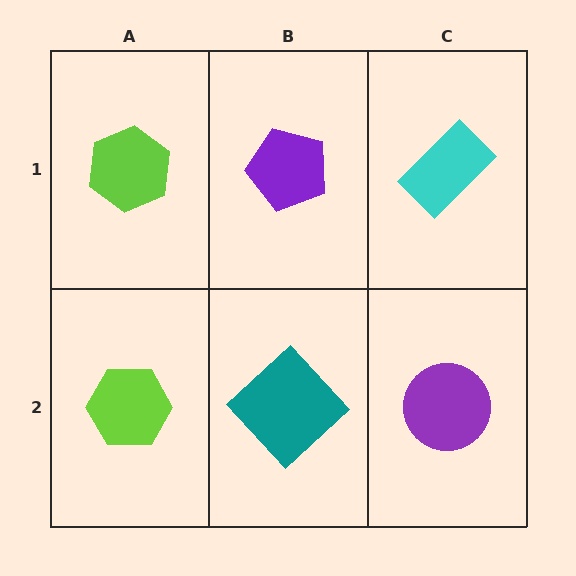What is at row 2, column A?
A lime hexagon.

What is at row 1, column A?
A lime hexagon.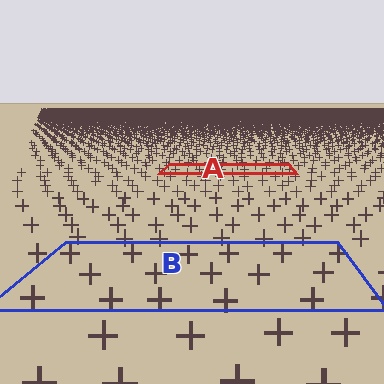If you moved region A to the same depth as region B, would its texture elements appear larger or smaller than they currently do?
They would appear larger. At a closer depth, the same texture elements are projected at a bigger on-screen size.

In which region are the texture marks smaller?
The texture marks are smaller in region A, because it is farther away.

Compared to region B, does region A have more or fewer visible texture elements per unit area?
Region A has more texture elements per unit area — they are packed more densely because it is farther away.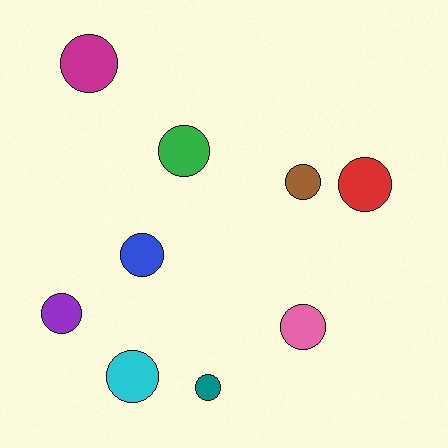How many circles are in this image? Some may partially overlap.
There are 9 circles.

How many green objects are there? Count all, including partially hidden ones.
There is 1 green object.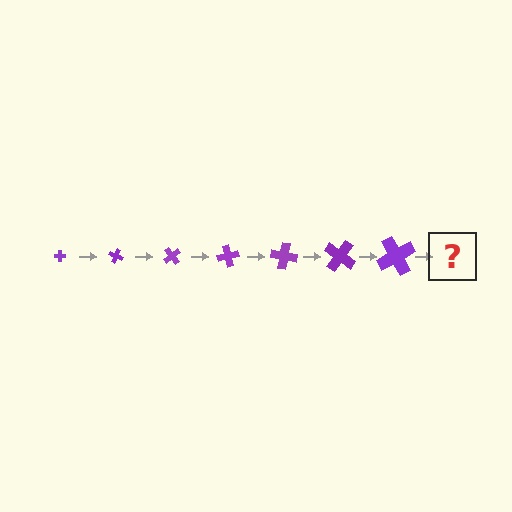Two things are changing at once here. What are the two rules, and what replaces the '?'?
The two rules are that the cross grows larger each step and it rotates 25 degrees each step. The '?' should be a cross, larger than the previous one and rotated 175 degrees from the start.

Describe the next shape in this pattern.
It should be a cross, larger than the previous one and rotated 175 degrees from the start.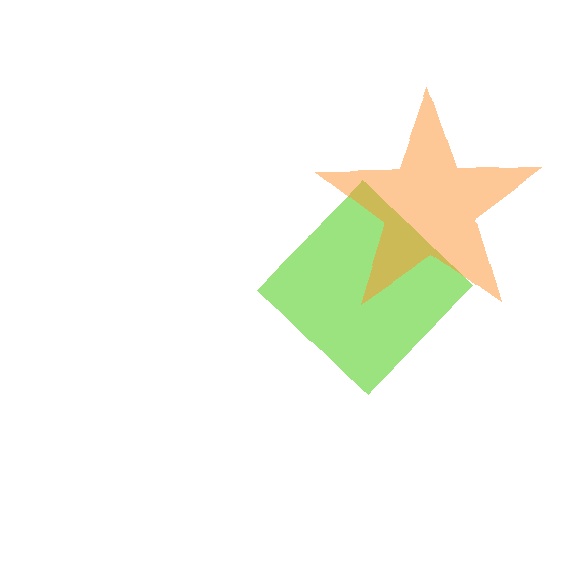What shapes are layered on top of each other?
The layered shapes are: a lime diamond, an orange star.